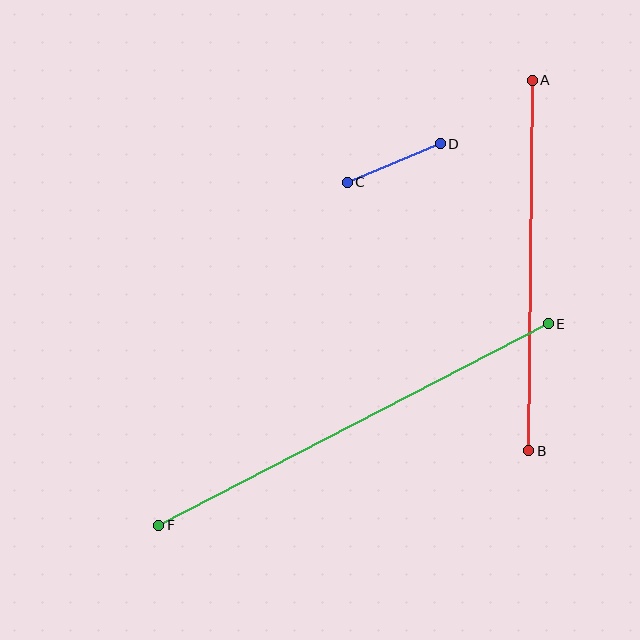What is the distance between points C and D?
The distance is approximately 100 pixels.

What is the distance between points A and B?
The distance is approximately 371 pixels.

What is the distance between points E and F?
The distance is approximately 438 pixels.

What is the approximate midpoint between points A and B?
The midpoint is at approximately (531, 265) pixels.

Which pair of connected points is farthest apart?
Points E and F are farthest apart.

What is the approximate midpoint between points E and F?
The midpoint is at approximately (354, 424) pixels.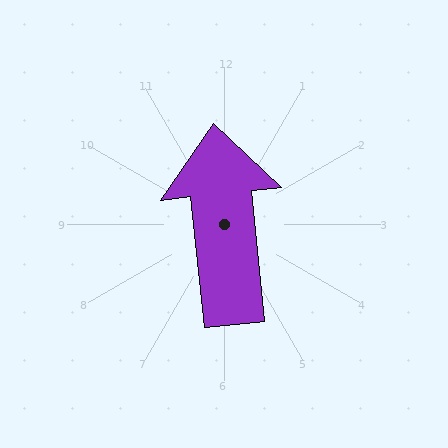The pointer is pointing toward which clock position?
Roughly 12 o'clock.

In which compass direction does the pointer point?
North.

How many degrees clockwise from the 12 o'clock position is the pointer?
Approximately 354 degrees.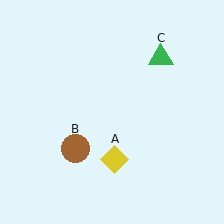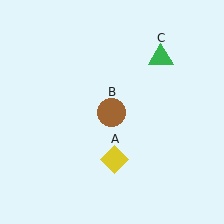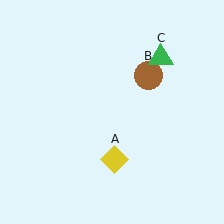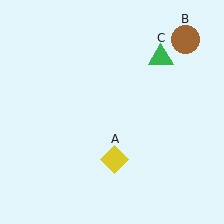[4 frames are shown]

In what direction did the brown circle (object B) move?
The brown circle (object B) moved up and to the right.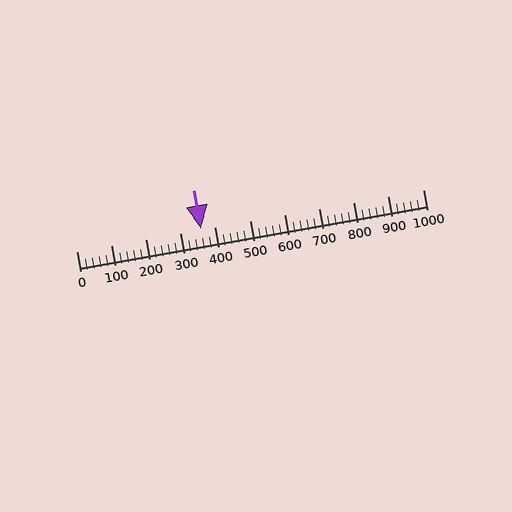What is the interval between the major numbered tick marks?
The major tick marks are spaced 100 units apart.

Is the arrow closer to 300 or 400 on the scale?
The arrow is closer to 400.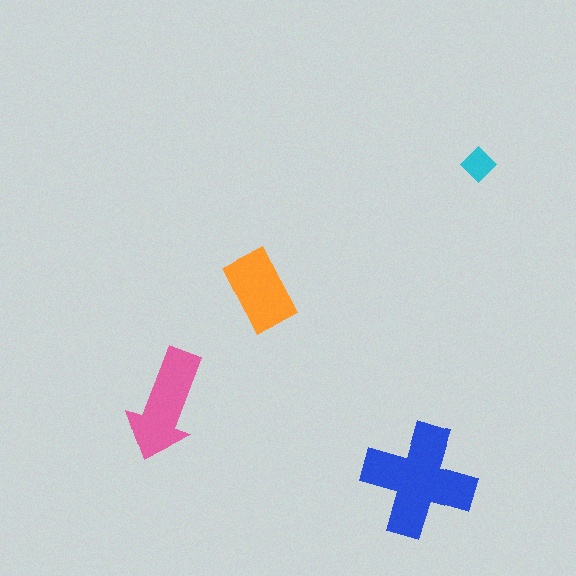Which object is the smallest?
The cyan diamond.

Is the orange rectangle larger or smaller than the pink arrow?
Smaller.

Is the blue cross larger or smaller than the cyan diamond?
Larger.